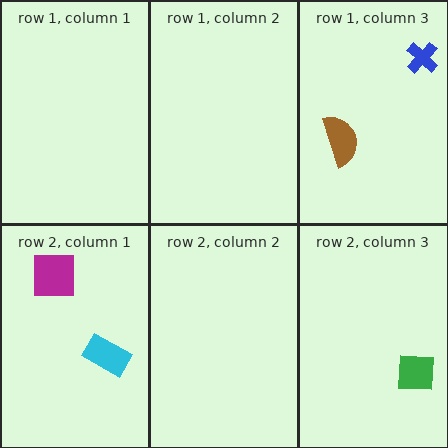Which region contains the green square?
The row 2, column 3 region.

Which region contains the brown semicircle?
The row 1, column 3 region.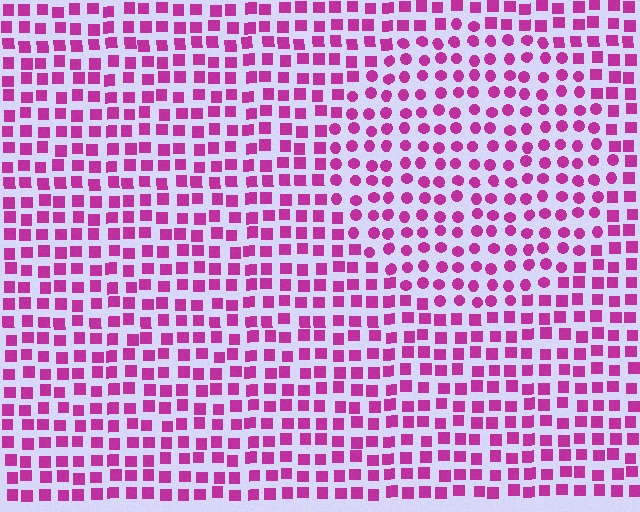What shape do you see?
I see a circle.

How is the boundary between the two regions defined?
The boundary is defined by a change in element shape: circles inside vs. squares outside. All elements share the same color and spacing.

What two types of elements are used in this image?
The image uses circles inside the circle region and squares outside it.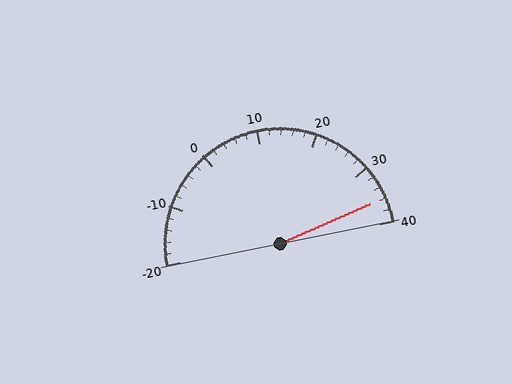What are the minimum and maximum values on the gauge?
The gauge ranges from -20 to 40.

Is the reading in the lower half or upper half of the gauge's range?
The reading is in the upper half of the range (-20 to 40).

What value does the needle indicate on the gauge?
The needle indicates approximately 36.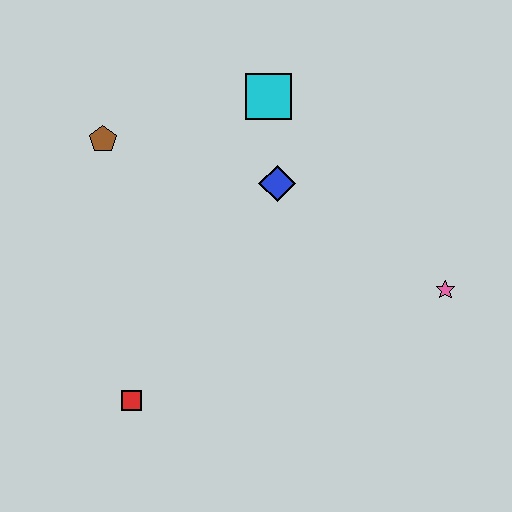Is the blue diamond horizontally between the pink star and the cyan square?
Yes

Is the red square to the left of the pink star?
Yes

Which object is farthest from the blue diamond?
The red square is farthest from the blue diamond.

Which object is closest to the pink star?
The blue diamond is closest to the pink star.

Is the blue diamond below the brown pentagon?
Yes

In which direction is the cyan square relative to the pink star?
The cyan square is above the pink star.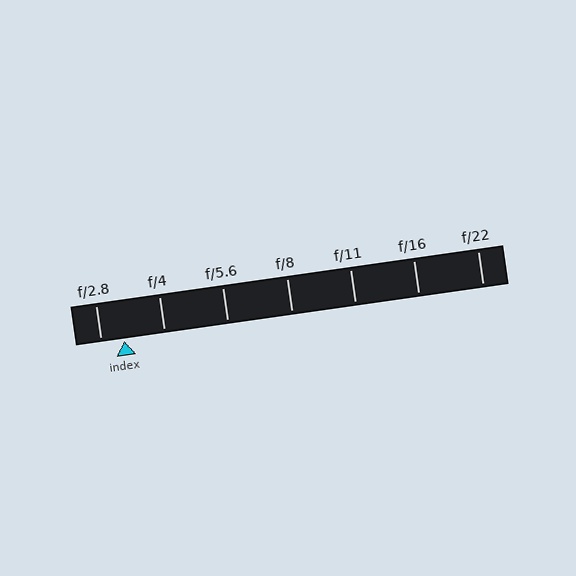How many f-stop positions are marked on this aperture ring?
There are 7 f-stop positions marked.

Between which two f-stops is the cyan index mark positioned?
The index mark is between f/2.8 and f/4.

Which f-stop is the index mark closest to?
The index mark is closest to f/2.8.